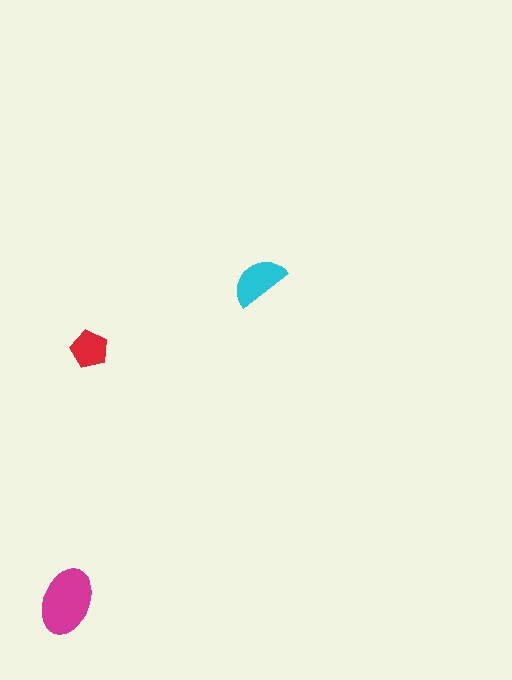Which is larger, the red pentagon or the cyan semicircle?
The cyan semicircle.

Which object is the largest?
The magenta ellipse.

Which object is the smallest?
The red pentagon.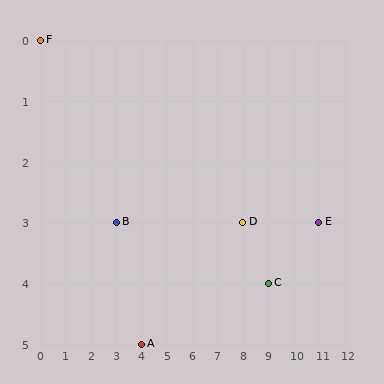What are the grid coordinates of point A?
Point A is at grid coordinates (4, 5).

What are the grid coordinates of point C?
Point C is at grid coordinates (9, 4).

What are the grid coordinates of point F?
Point F is at grid coordinates (0, 0).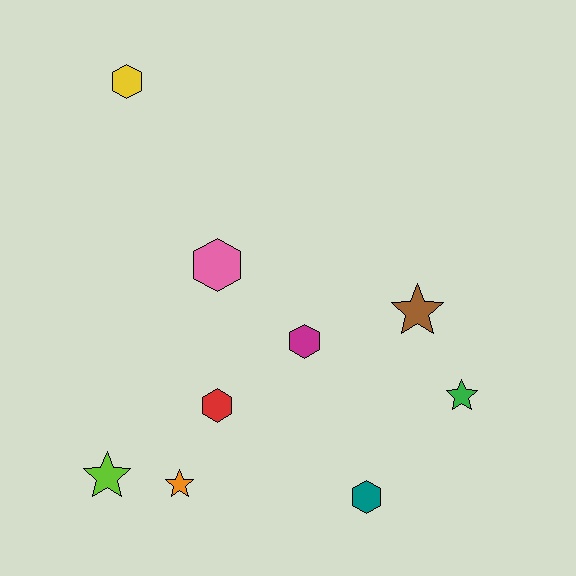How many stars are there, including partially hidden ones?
There are 4 stars.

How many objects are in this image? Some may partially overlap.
There are 9 objects.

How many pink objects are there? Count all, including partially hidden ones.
There is 1 pink object.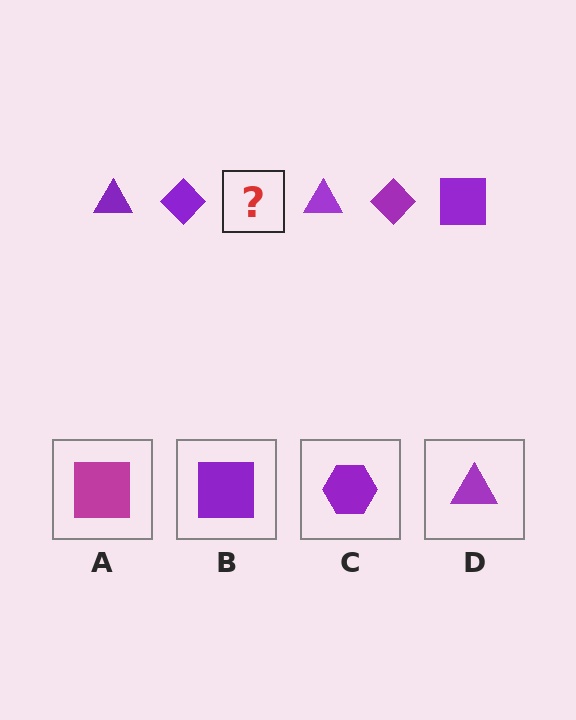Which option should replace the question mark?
Option B.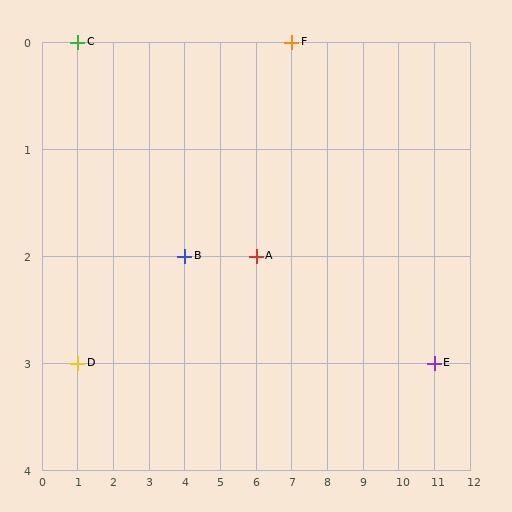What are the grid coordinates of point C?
Point C is at grid coordinates (1, 0).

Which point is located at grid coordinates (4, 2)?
Point B is at (4, 2).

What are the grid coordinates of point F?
Point F is at grid coordinates (7, 0).